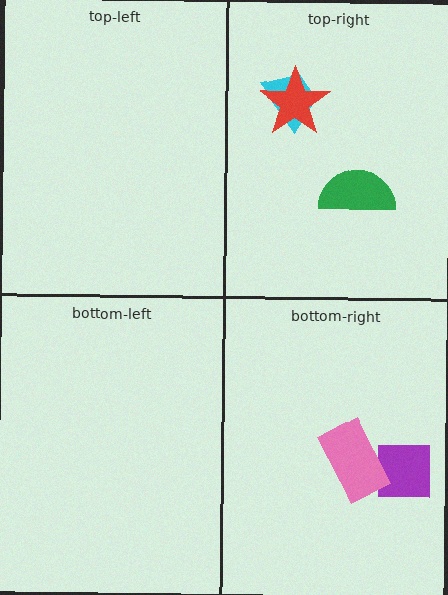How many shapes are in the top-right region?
3.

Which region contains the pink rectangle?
The bottom-right region.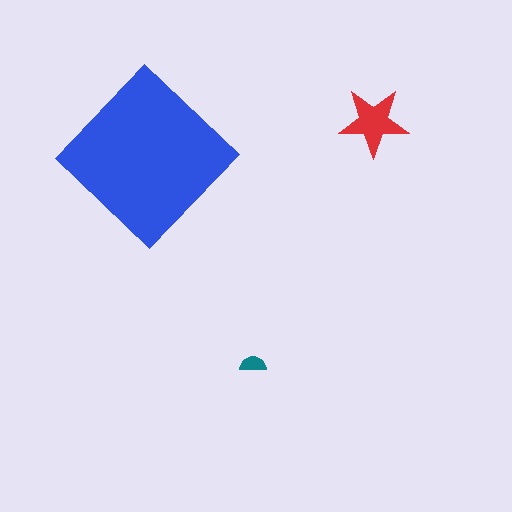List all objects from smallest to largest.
The teal semicircle, the red star, the blue diamond.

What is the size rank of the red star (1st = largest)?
2nd.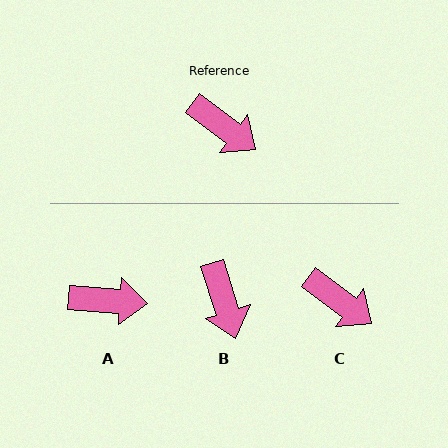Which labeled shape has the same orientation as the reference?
C.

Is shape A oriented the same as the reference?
No, it is off by about 32 degrees.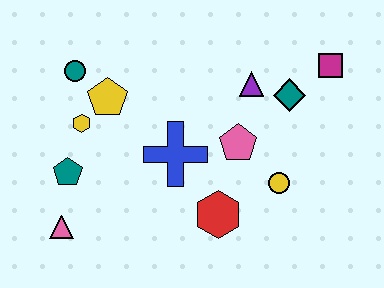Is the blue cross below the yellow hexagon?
Yes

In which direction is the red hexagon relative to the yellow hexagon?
The red hexagon is to the right of the yellow hexagon.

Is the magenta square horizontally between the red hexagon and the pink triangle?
No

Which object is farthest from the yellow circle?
The teal circle is farthest from the yellow circle.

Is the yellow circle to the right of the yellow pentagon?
Yes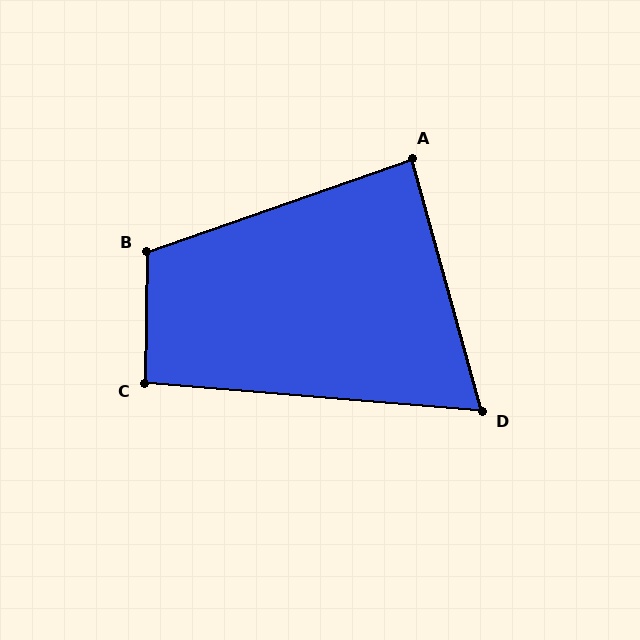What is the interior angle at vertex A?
Approximately 86 degrees (approximately right).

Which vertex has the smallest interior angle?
D, at approximately 70 degrees.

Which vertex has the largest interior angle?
B, at approximately 110 degrees.